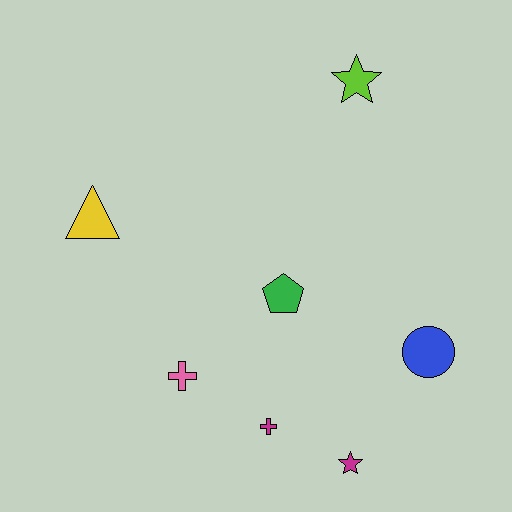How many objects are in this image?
There are 7 objects.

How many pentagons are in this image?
There is 1 pentagon.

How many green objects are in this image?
There is 1 green object.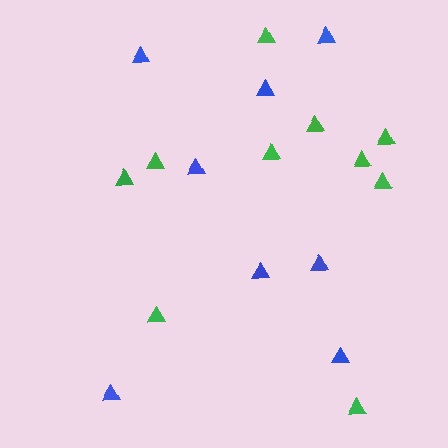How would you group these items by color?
There are 2 groups: one group of blue triangles (8) and one group of green triangles (10).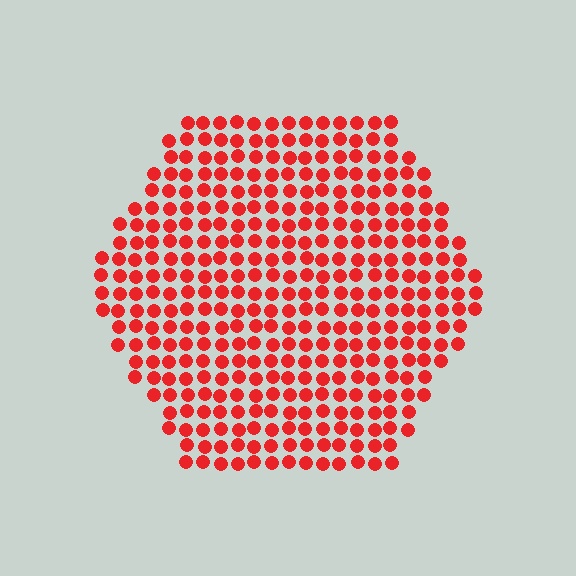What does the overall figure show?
The overall figure shows a hexagon.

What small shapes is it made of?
It is made of small circles.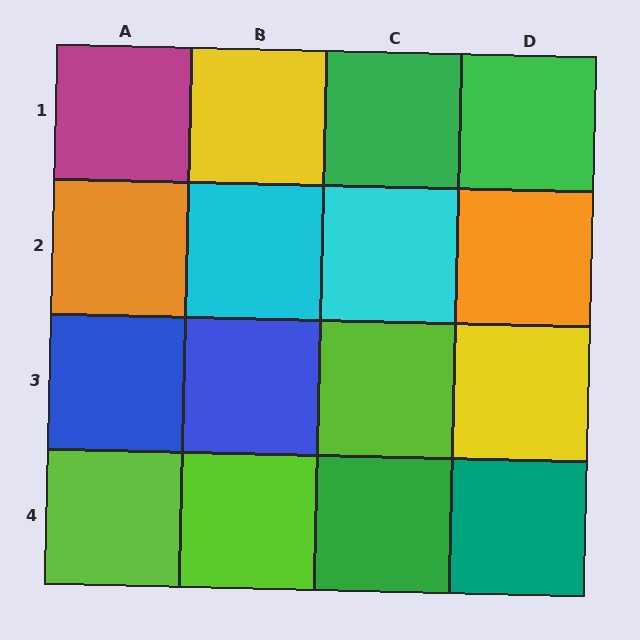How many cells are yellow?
2 cells are yellow.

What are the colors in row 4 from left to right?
Lime, lime, green, teal.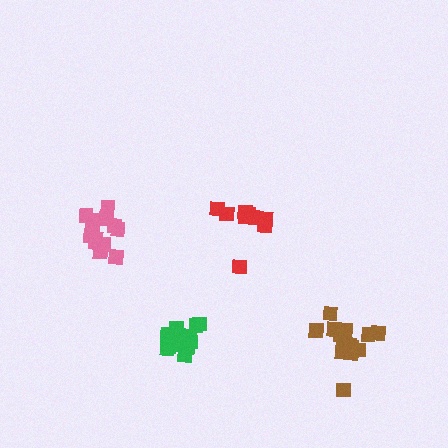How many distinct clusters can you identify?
There are 4 distinct clusters.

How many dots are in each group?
Group 1: 13 dots, Group 2: 15 dots, Group 3: 9 dots, Group 4: 14 dots (51 total).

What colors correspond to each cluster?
The clusters are colored: pink, green, red, brown.